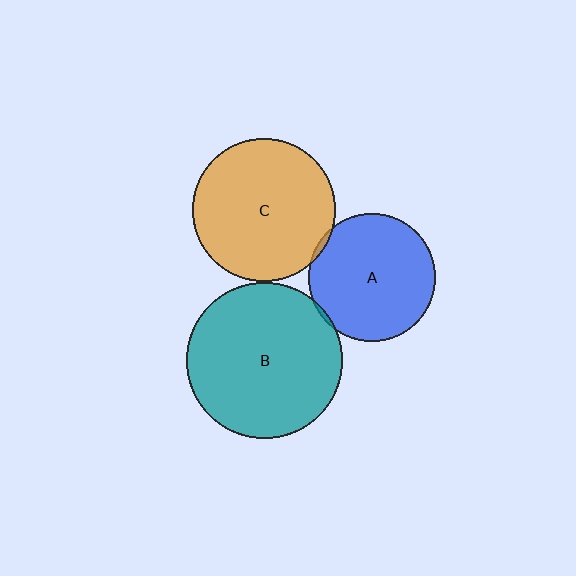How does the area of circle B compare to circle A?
Approximately 1.5 times.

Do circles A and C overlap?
Yes.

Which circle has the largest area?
Circle B (teal).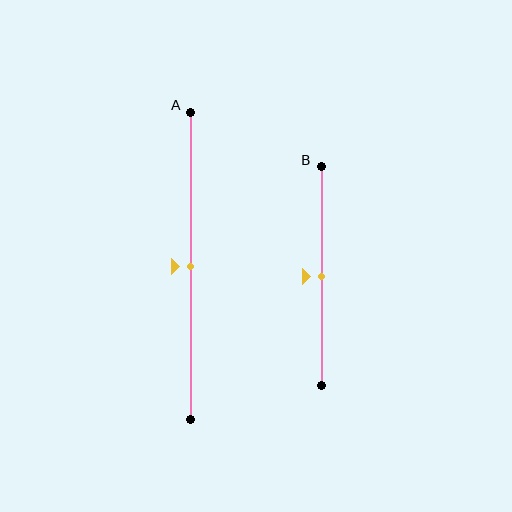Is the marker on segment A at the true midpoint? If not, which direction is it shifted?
Yes, the marker on segment A is at the true midpoint.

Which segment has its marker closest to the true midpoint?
Segment A has its marker closest to the true midpoint.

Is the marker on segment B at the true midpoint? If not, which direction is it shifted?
Yes, the marker on segment B is at the true midpoint.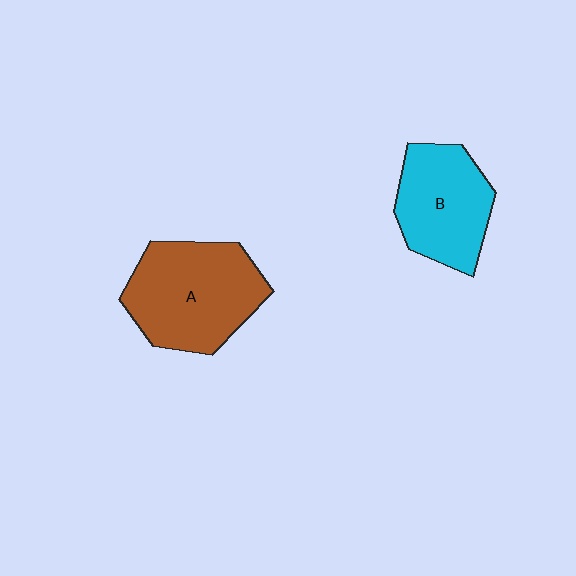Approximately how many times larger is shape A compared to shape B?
Approximately 1.3 times.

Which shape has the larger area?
Shape A (brown).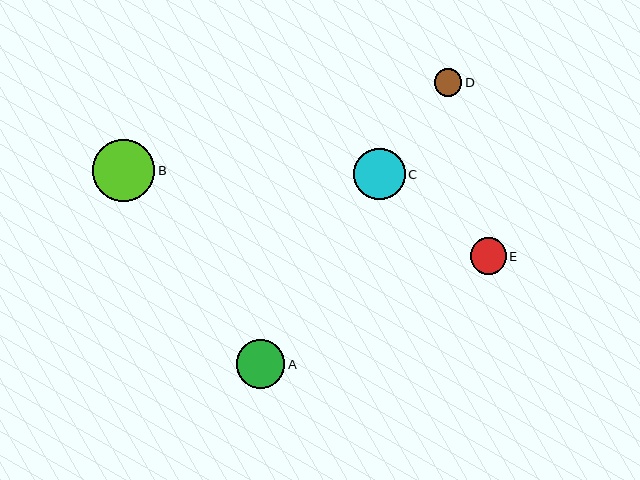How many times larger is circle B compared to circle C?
Circle B is approximately 1.2 times the size of circle C.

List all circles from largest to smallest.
From largest to smallest: B, C, A, E, D.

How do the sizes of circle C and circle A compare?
Circle C and circle A are approximately the same size.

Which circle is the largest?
Circle B is the largest with a size of approximately 62 pixels.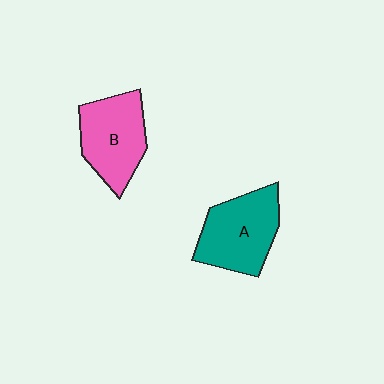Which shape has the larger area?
Shape A (teal).